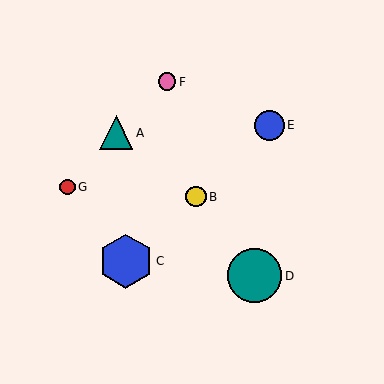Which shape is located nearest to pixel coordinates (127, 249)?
The blue hexagon (labeled C) at (126, 261) is nearest to that location.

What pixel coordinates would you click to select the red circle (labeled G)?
Click at (68, 187) to select the red circle G.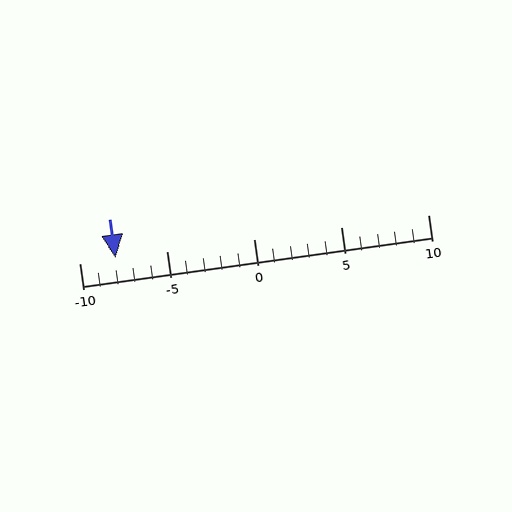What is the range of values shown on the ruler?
The ruler shows values from -10 to 10.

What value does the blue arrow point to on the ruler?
The blue arrow points to approximately -8.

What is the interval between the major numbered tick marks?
The major tick marks are spaced 5 units apart.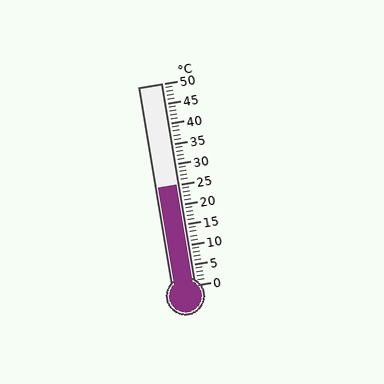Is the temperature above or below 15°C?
The temperature is above 15°C.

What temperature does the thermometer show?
The thermometer shows approximately 25°C.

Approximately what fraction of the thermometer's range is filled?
The thermometer is filled to approximately 50% of its range.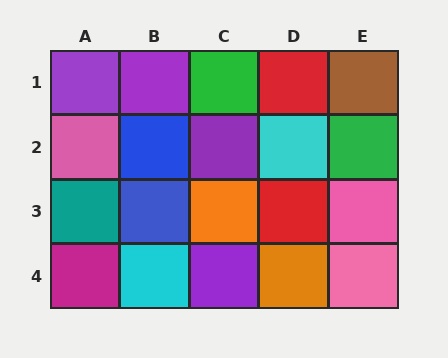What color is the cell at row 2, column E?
Green.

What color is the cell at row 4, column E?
Pink.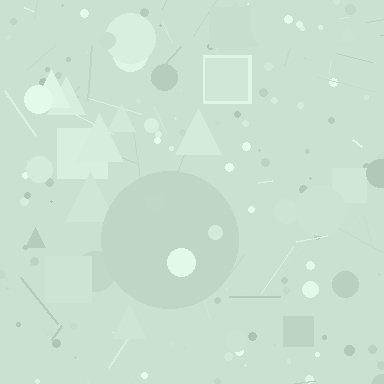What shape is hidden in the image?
A circle is hidden in the image.